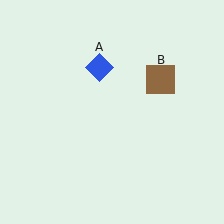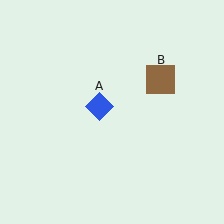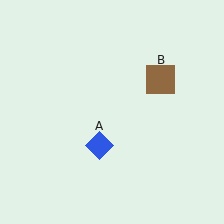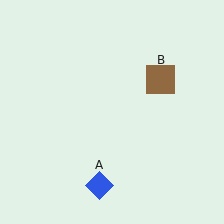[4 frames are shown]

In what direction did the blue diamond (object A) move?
The blue diamond (object A) moved down.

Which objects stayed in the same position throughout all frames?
Brown square (object B) remained stationary.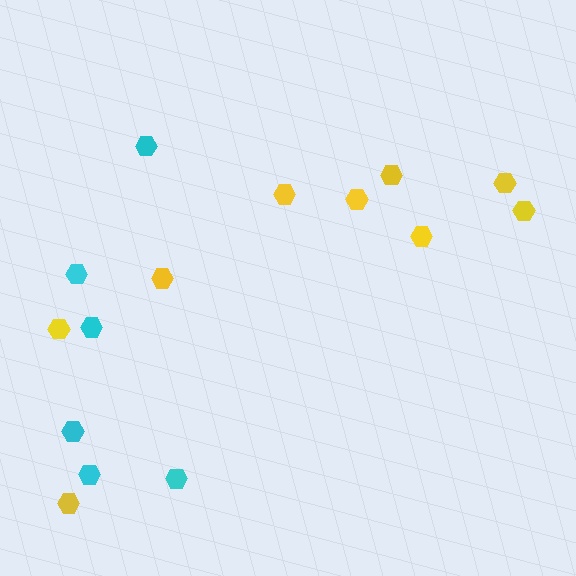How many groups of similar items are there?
There are 2 groups: one group of cyan hexagons (6) and one group of yellow hexagons (9).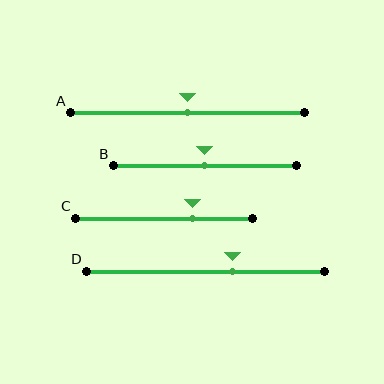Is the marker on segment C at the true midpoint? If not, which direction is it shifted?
No, the marker on segment C is shifted to the right by about 16% of the segment length.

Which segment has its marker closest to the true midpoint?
Segment A has its marker closest to the true midpoint.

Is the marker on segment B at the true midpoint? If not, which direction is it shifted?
Yes, the marker on segment B is at the true midpoint.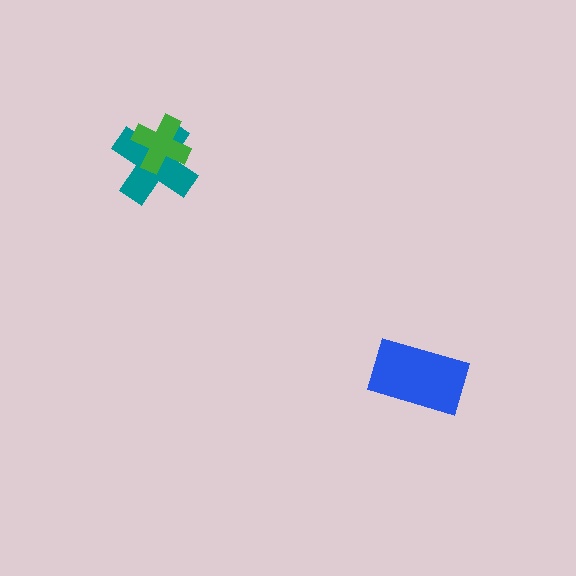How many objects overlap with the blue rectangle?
0 objects overlap with the blue rectangle.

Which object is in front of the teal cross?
The green cross is in front of the teal cross.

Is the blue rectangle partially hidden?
No, no other shape covers it.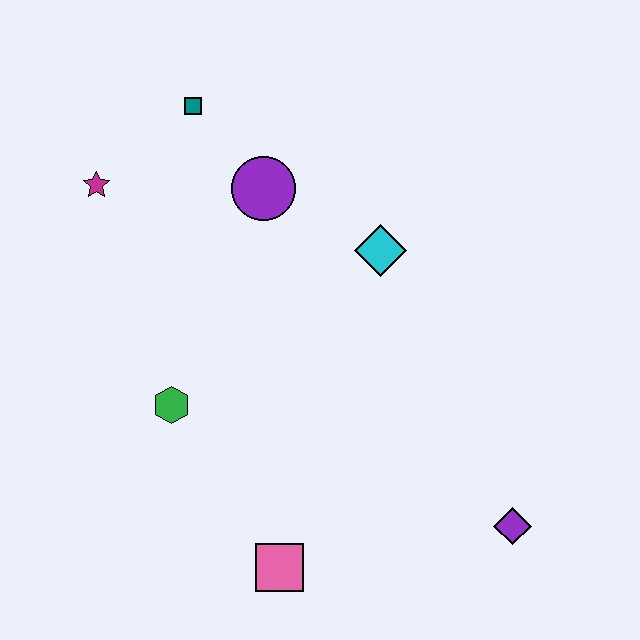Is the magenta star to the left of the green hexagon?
Yes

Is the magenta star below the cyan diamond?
No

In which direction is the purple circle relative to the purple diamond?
The purple circle is above the purple diamond.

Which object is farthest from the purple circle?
The purple diamond is farthest from the purple circle.